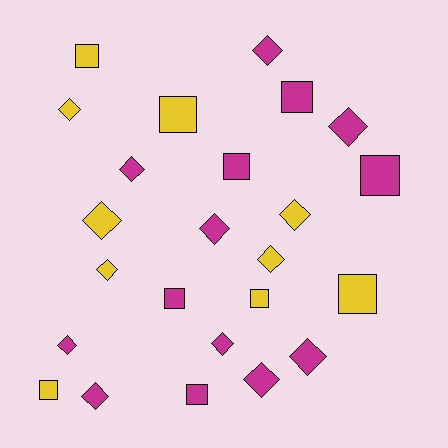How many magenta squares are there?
There are 5 magenta squares.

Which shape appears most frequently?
Diamond, with 14 objects.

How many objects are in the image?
There are 24 objects.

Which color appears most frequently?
Magenta, with 14 objects.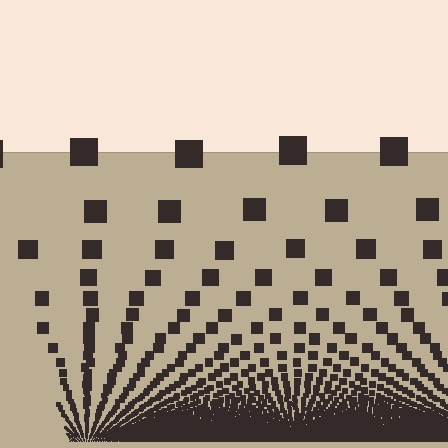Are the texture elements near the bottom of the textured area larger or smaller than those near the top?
Smaller. The gradient is inverted — elements near the bottom are smaller and denser.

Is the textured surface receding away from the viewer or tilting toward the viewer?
The surface appears to tilt toward the viewer. Texture elements get larger and sparser toward the top.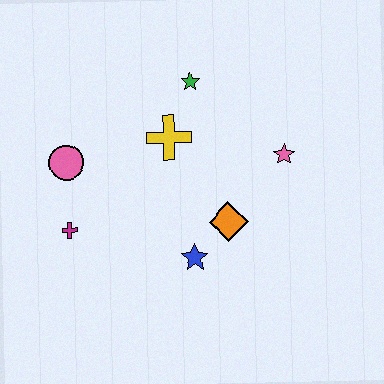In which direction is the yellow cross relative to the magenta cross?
The yellow cross is to the right of the magenta cross.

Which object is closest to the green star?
The yellow cross is closest to the green star.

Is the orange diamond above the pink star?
No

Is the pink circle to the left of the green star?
Yes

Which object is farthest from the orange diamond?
The pink circle is farthest from the orange diamond.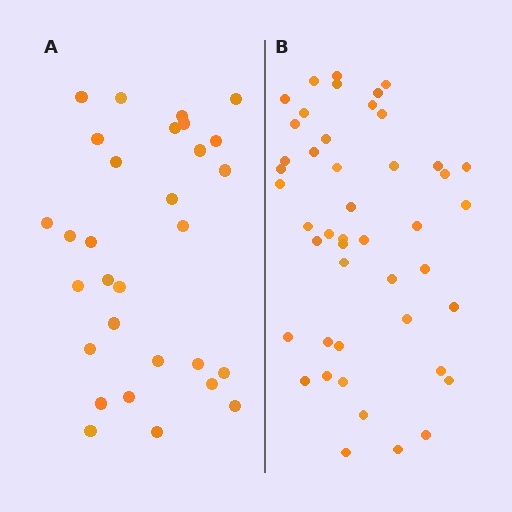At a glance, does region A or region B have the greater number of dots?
Region B (the right region) has more dots.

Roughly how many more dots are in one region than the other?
Region B has approximately 15 more dots than region A.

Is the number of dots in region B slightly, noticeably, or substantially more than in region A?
Region B has substantially more. The ratio is roughly 1.5 to 1.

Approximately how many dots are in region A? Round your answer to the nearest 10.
About 30 dots.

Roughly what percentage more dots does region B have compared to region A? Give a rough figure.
About 55% more.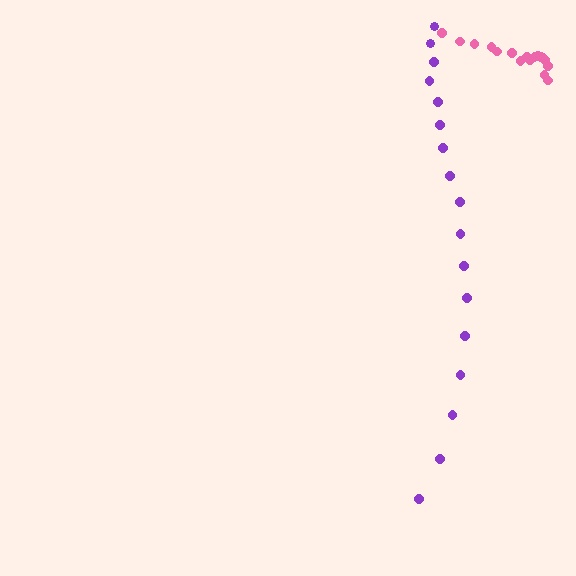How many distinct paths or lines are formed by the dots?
There are 2 distinct paths.